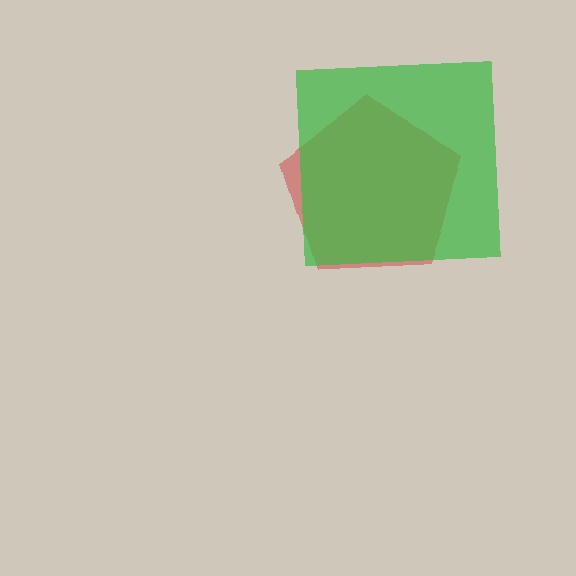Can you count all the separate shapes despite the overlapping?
Yes, there are 2 separate shapes.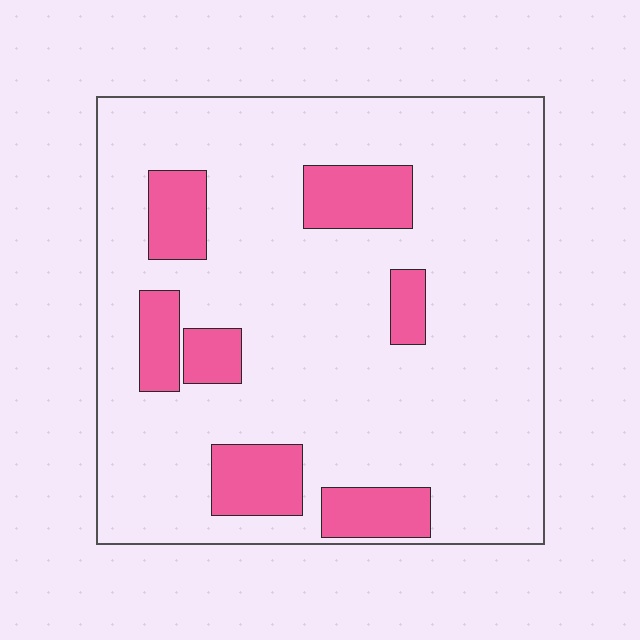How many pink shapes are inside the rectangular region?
7.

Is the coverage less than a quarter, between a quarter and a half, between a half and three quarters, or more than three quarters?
Less than a quarter.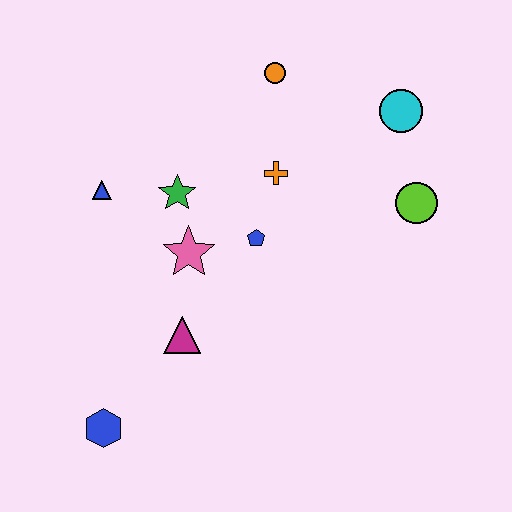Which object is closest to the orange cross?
The blue pentagon is closest to the orange cross.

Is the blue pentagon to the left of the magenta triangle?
No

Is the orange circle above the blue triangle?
Yes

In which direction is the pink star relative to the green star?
The pink star is below the green star.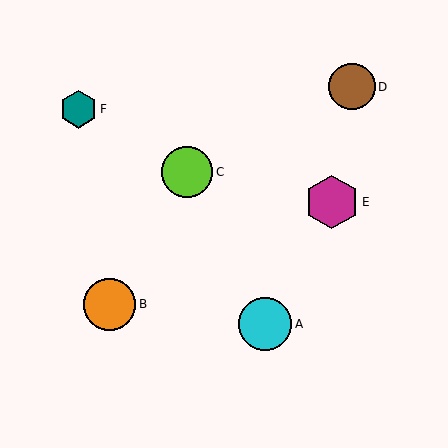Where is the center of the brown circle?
The center of the brown circle is at (352, 87).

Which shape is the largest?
The magenta hexagon (labeled E) is the largest.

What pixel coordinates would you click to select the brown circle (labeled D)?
Click at (352, 87) to select the brown circle D.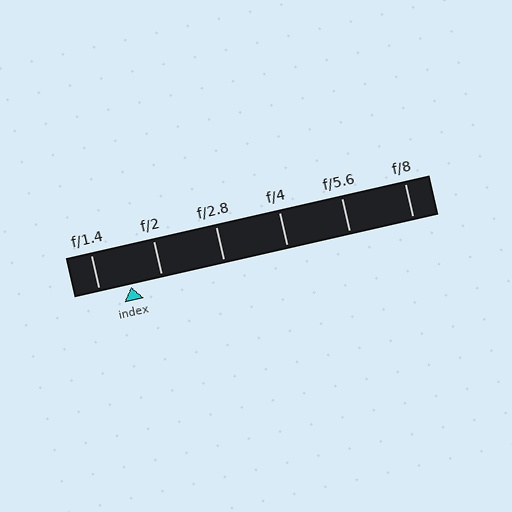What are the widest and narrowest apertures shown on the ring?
The widest aperture shown is f/1.4 and the narrowest is f/8.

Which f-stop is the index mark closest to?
The index mark is closest to f/2.